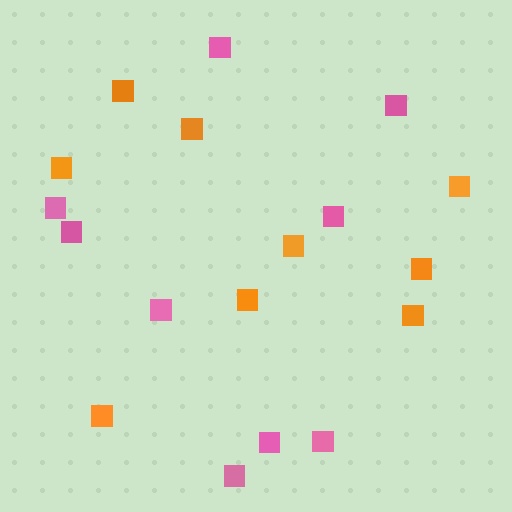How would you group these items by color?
There are 2 groups: one group of pink squares (9) and one group of orange squares (9).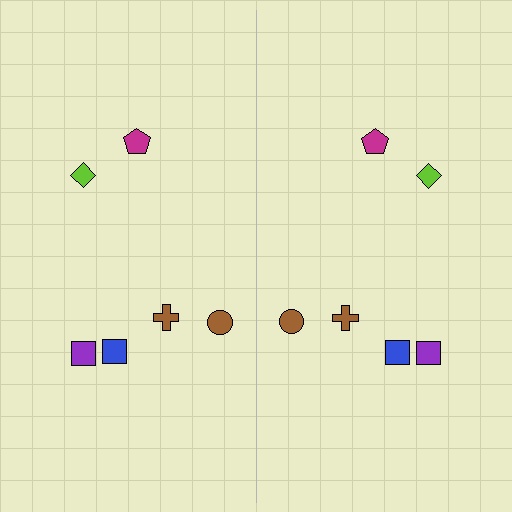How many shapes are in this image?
There are 12 shapes in this image.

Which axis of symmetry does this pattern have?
The pattern has a vertical axis of symmetry running through the center of the image.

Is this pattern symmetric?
Yes, this pattern has bilateral (reflection) symmetry.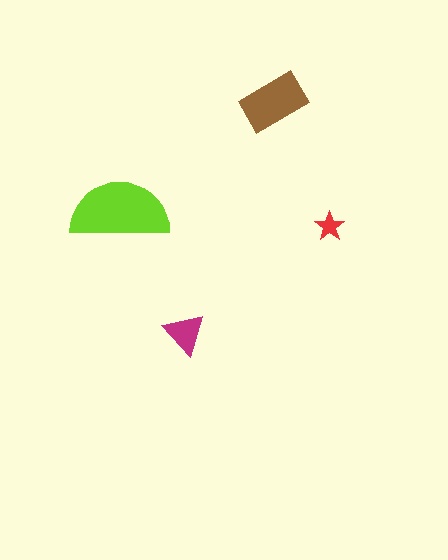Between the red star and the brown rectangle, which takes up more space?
The brown rectangle.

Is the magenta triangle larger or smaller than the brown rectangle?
Smaller.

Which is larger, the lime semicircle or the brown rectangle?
The lime semicircle.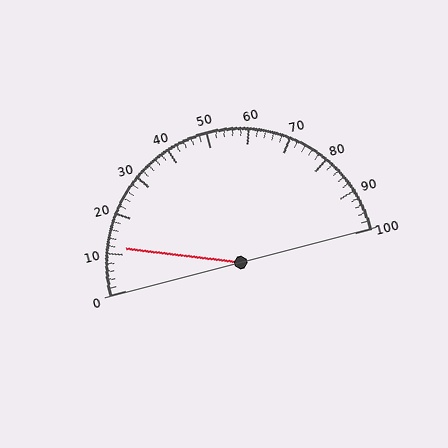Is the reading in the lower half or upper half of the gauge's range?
The reading is in the lower half of the range (0 to 100).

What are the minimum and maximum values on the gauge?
The gauge ranges from 0 to 100.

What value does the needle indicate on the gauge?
The needle indicates approximately 12.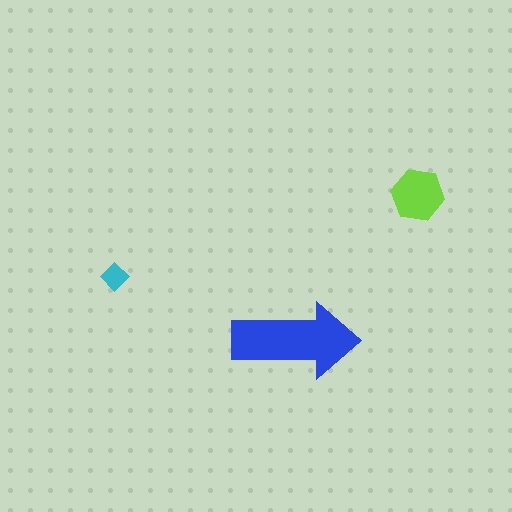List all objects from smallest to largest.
The cyan diamond, the lime hexagon, the blue arrow.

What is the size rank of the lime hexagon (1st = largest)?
2nd.